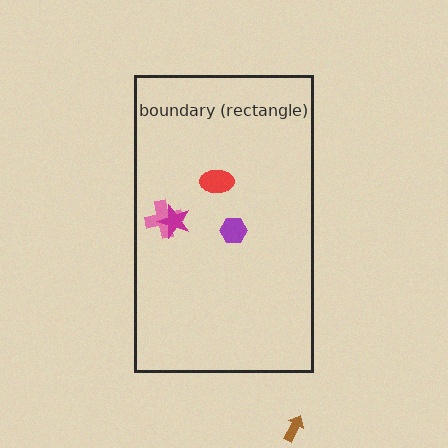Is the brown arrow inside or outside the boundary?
Outside.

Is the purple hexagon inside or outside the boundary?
Inside.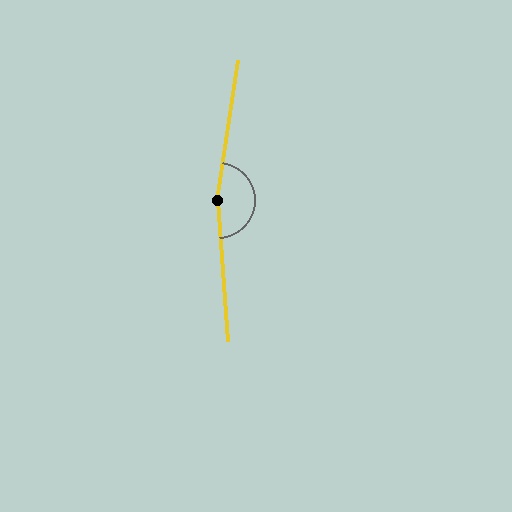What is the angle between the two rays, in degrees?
Approximately 167 degrees.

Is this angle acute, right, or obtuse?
It is obtuse.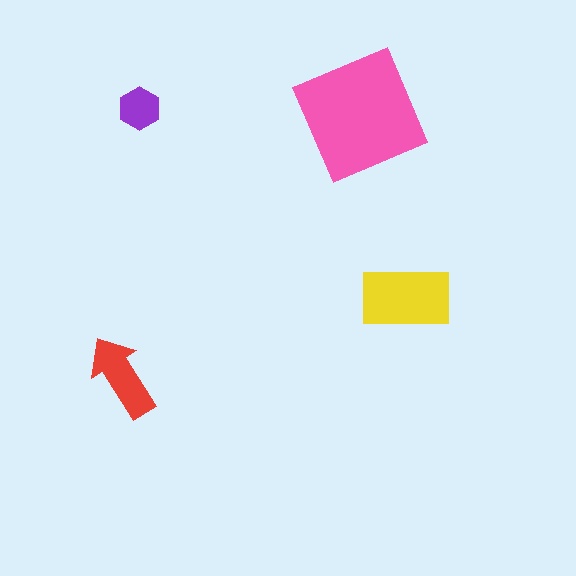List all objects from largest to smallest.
The pink square, the yellow rectangle, the red arrow, the purple hexagon.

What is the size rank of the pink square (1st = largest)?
1st.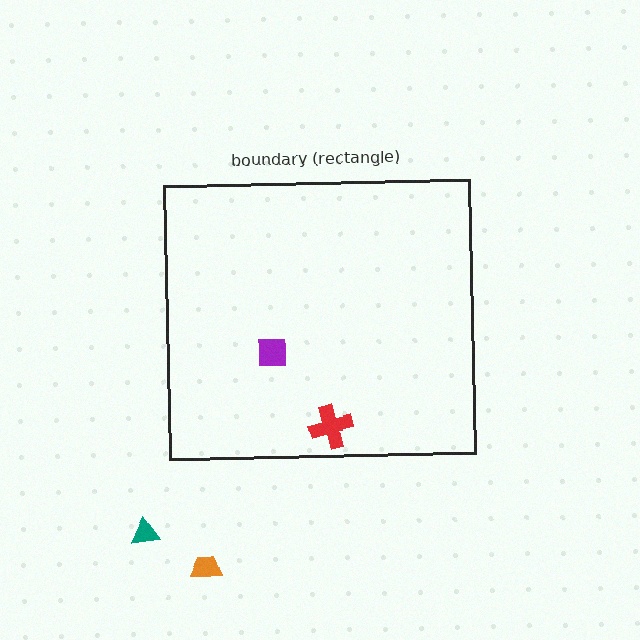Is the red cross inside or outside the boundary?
Inside.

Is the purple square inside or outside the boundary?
Inside.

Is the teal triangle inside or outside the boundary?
Outside.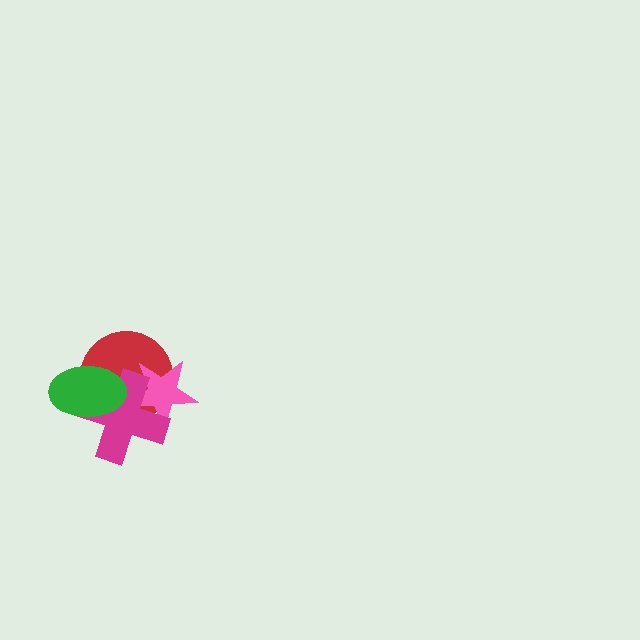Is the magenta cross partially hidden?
Yes, it is partially covered by another shape.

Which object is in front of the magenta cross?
The green ellipse is in front of the magenta cross.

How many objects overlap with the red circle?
3 objects overlap with the red circle.